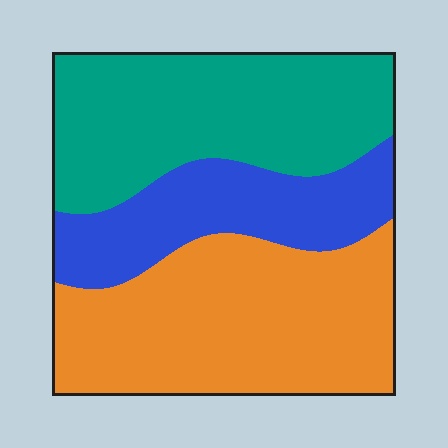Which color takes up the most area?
Orange, at roughly 40%.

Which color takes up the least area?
Blue, at roughly 25%.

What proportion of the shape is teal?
Teal takes up about three eighths (3/8) of the shape.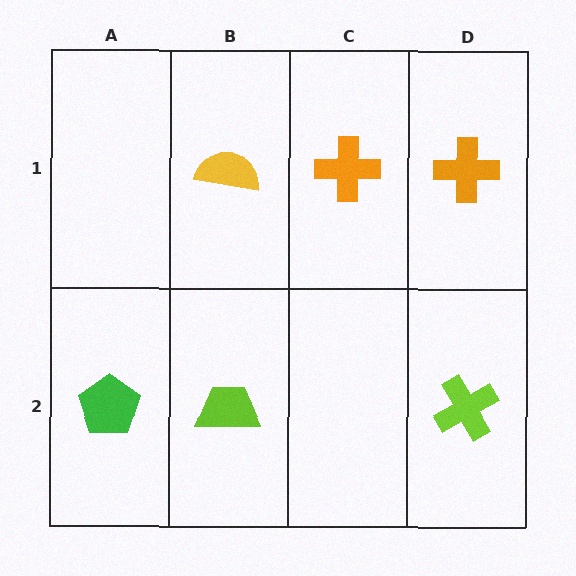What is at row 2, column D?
A lime cross.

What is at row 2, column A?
A green pentagon.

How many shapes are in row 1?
3 shapes.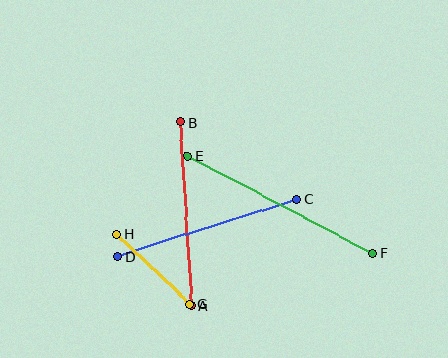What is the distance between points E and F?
The distance is approximately 209 pixels.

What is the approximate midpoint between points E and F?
The midpoint is at approximately (281, 205) pixels.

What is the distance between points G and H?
The distance is approximately 101 pixels.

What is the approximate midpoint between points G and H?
The midpoint is at approximately (154, 269) pixels.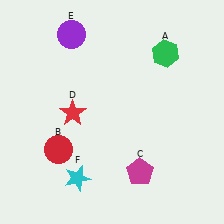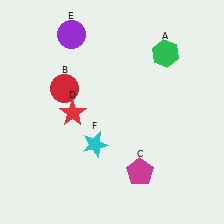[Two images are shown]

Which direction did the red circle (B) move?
The red circle (B) moved up.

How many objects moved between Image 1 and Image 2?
2 objects moved between the two images.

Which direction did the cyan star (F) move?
The cyan star (F) moved up.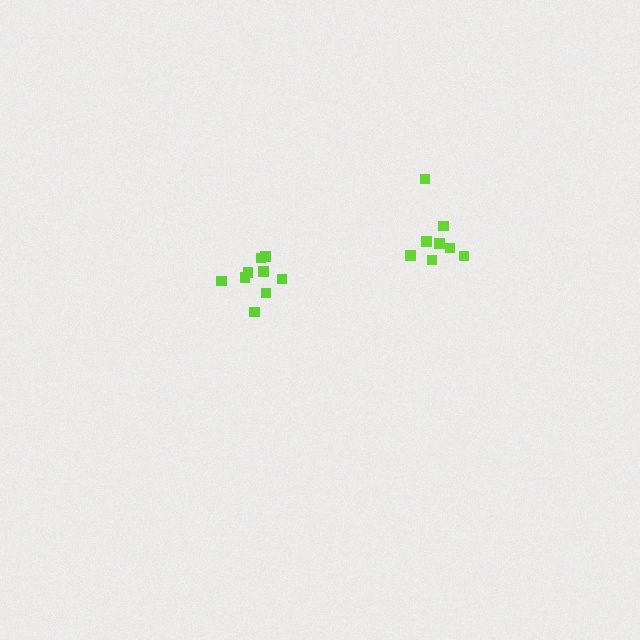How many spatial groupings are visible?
There are 2 spatial groupings.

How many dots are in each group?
Group 1: 9 dots, Group 2: 8 dots (17 total).